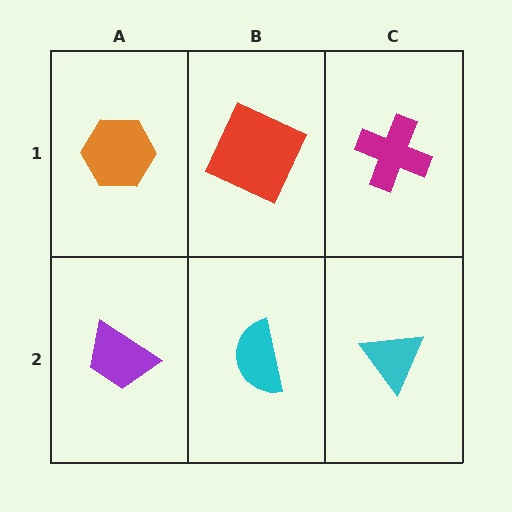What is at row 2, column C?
A cyan triangle.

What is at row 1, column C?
A magenta cross.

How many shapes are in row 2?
3 shapes.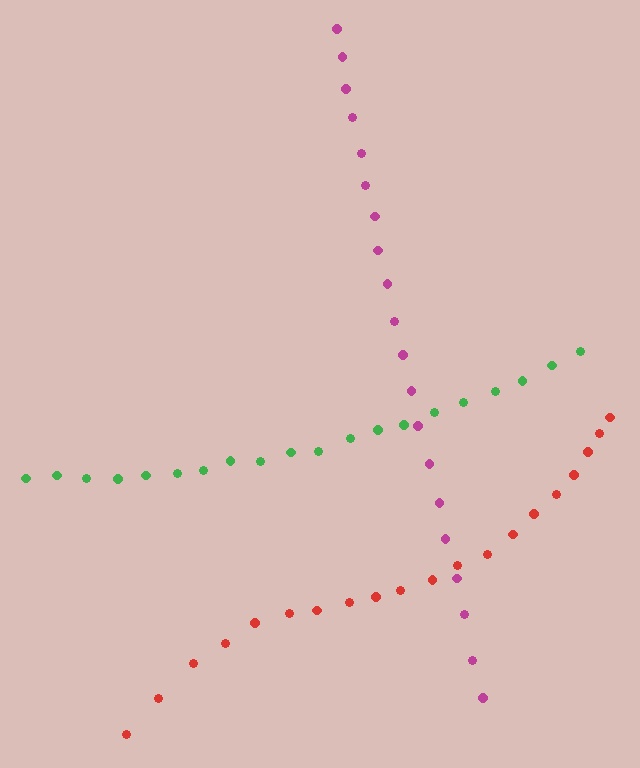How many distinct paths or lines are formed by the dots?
There are 3 distinct paths.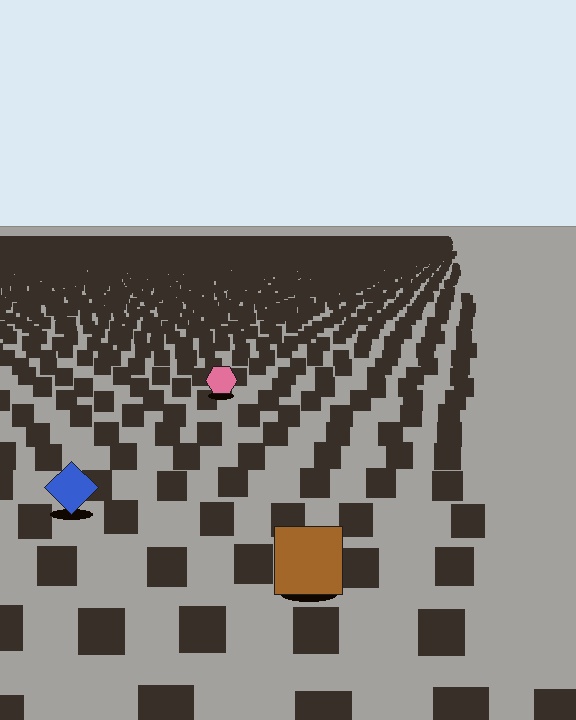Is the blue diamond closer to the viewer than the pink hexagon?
Yes. The blue diamond is closer — you can tell from the texture gradient: the ground texture is coarser near it.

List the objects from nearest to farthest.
From nearest to farthest: the brown square, the blue diamond, the pink hexagon.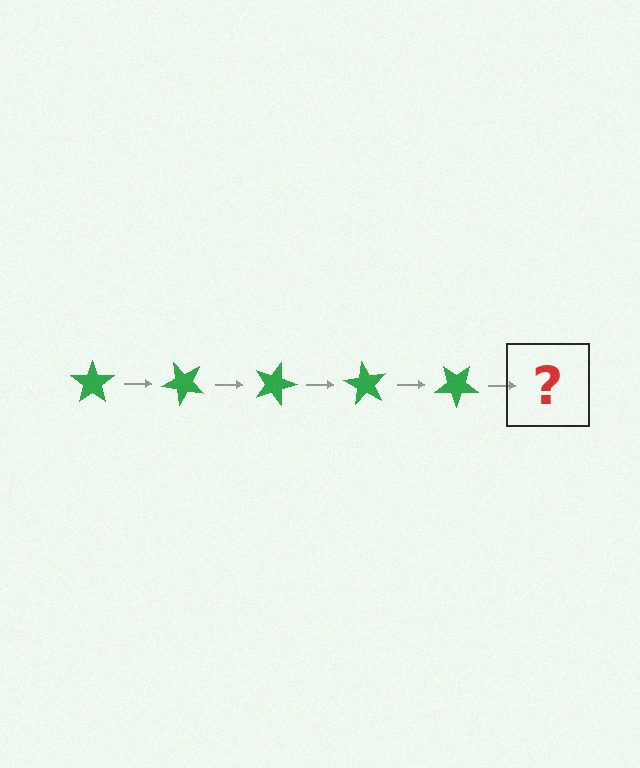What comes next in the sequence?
The next element should be a green star rotated 225 degrees.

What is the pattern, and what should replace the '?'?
The pattern is that the star rotates 45 degrees each step. The '?' should be a green star rotated 225 degrees.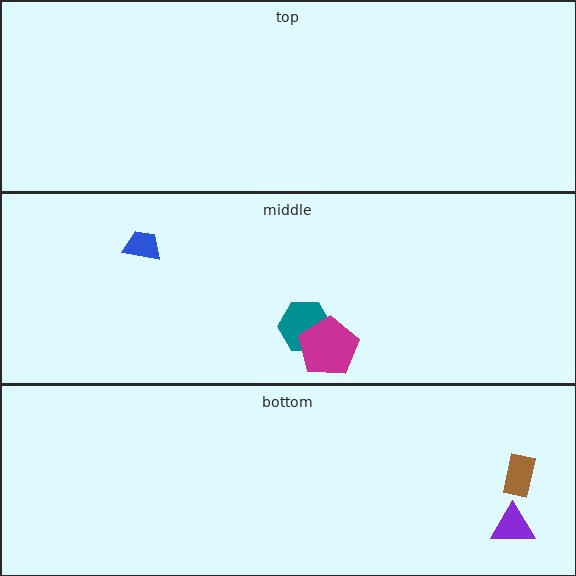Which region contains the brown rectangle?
The bottom region.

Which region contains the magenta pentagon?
The middle region.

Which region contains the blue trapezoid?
The middle region.